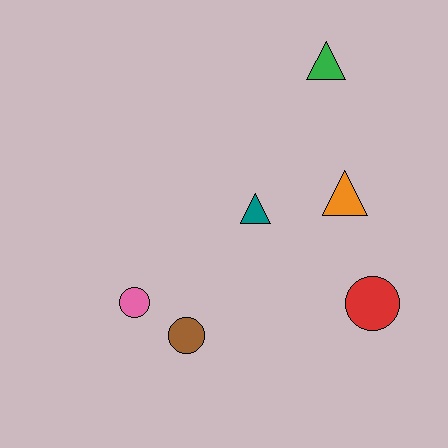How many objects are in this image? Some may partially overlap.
There are 6 objects.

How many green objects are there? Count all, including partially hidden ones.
There is 1 green object.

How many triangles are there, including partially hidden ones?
There are 3 triangles.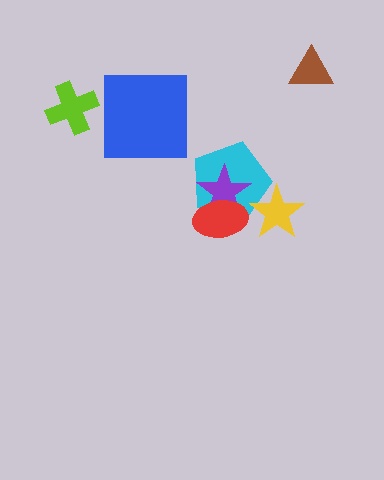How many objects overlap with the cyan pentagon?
3 objects overlap with the cyan pentagon.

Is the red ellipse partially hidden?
No, no other shape covers it.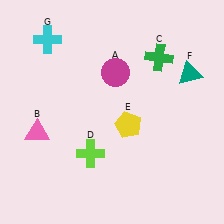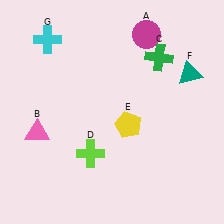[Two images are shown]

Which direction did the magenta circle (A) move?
The magenta circle (A) moved up.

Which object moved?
The magenta circle (A) moved up.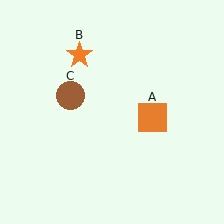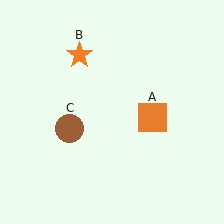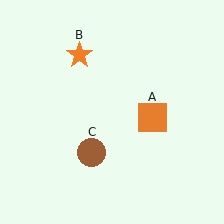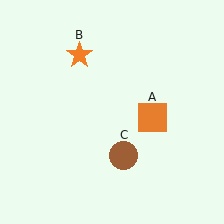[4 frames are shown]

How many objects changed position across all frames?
1 object changed position: brown circle (object C).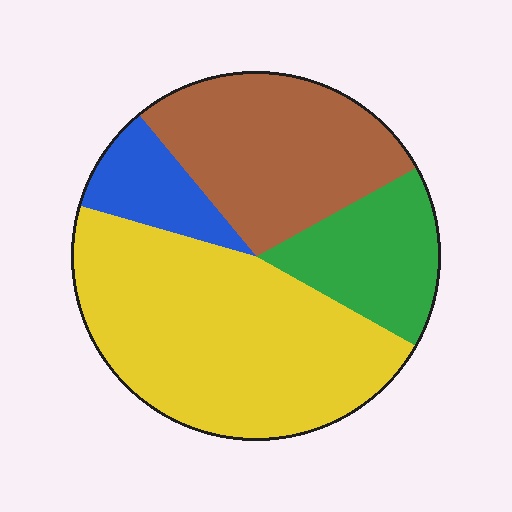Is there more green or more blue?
Green.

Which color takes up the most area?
Yellow, at roughly 45%.